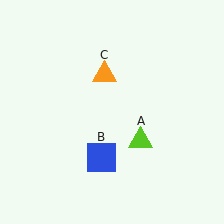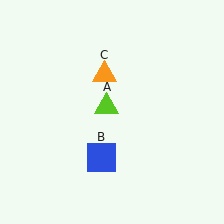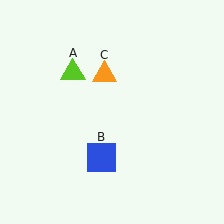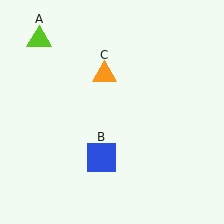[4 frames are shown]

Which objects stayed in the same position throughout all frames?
Blue square (object B) and orange triangle (object C) remained stationary.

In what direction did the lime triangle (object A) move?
The lime triangle (object A) moved up and to the left.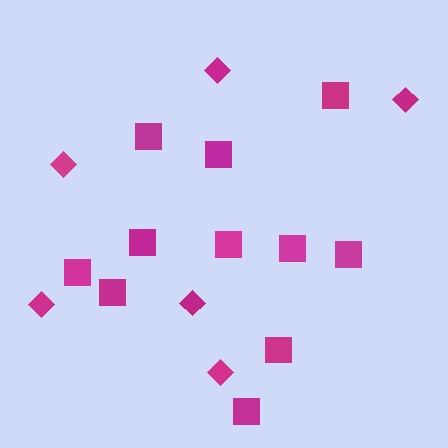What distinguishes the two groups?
There are 2 groups: one group of squares (11) and one group of diamonds (6).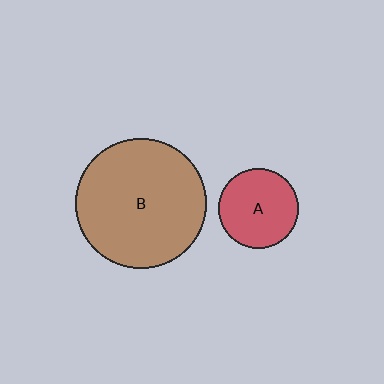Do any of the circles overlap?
No, none of the circles overlap.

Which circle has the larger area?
Circle B (brown).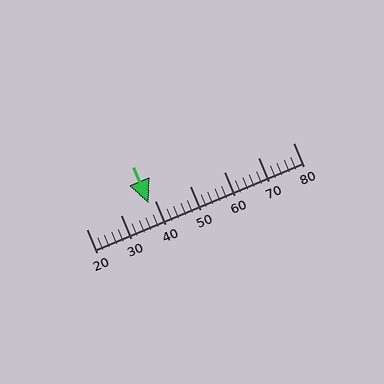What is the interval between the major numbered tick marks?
The major tick marks are spaced 10 units apart.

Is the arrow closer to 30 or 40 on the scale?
The arrow is closer to 40.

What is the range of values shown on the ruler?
The ruler shows values from 20 to 80.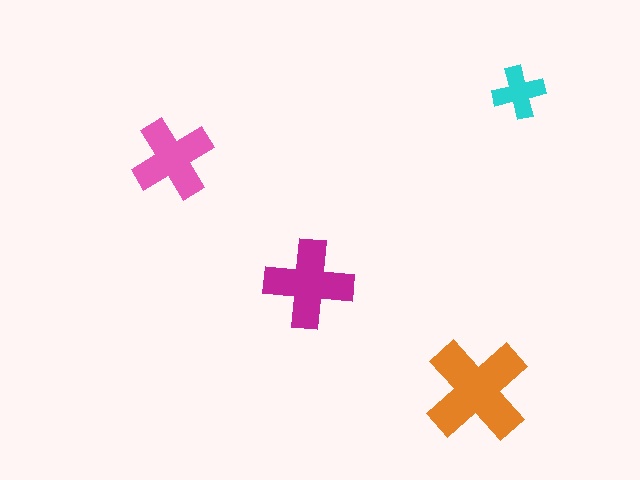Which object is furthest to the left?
The pink cross is leftmost.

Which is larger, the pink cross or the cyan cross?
The pink one.